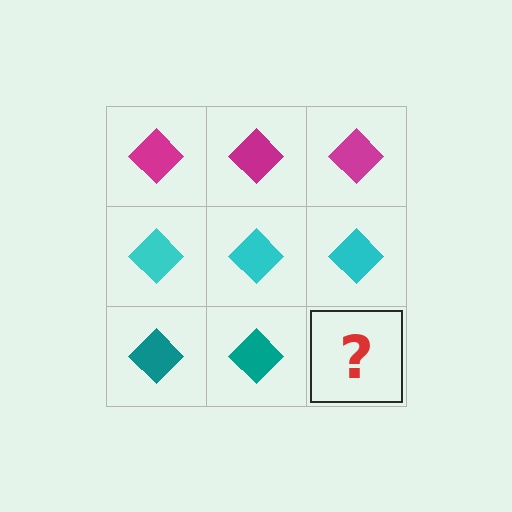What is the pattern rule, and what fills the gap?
The rule is that each row has a consistent color. The gap should be filled with a teal diamond.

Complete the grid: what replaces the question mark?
The question mark should be replaced with a teal diamond.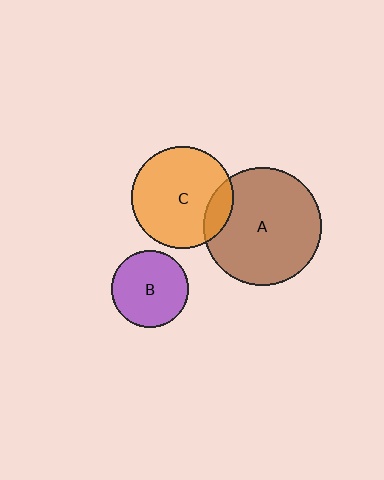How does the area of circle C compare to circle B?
Approximately 1.7 times.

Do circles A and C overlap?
Yes.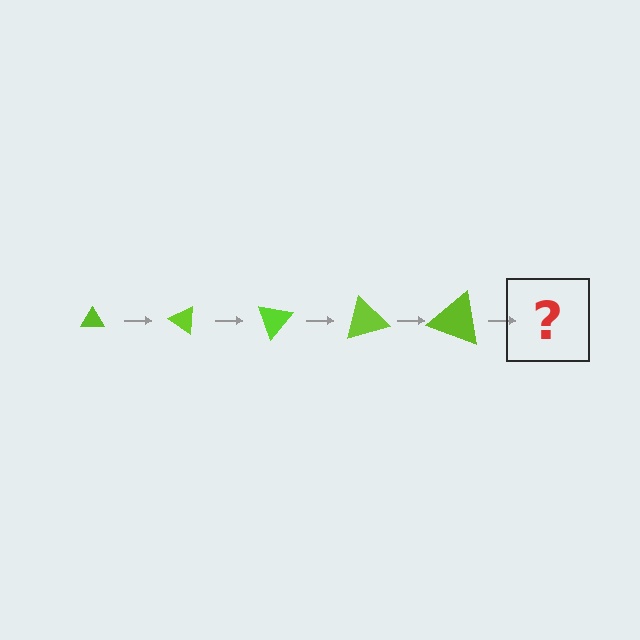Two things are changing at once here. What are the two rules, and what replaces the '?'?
The two rules are that the triangle grows larger each step and it rotates 35 degrees each step. The '?' should be a triangle, larger than the previous one and rotated 175 degrees from the start.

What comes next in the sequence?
The next element should be a triangle, larger than the previous one and rotated 175 degrees from the start.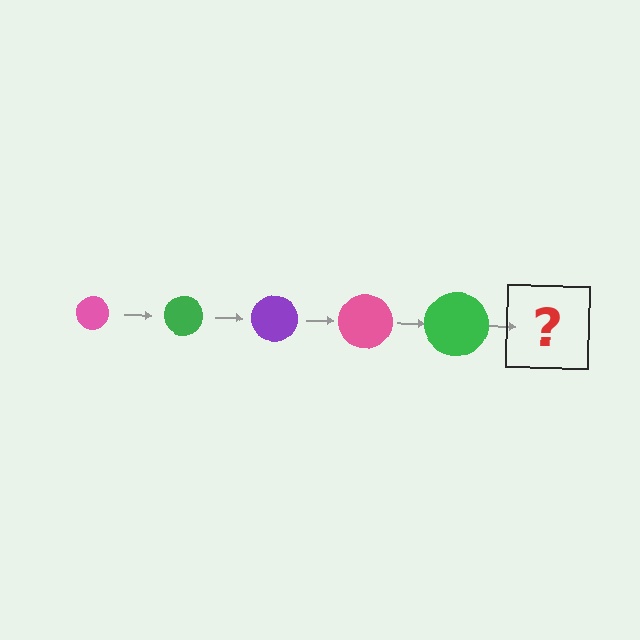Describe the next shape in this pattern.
It should be a purple circle, larger than the previous one.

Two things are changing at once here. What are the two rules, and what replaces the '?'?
The two rules are that the circle grows larger each step and the color cycles through pink, green, and purple. The '?' should be a purple circle, larger than the previous one.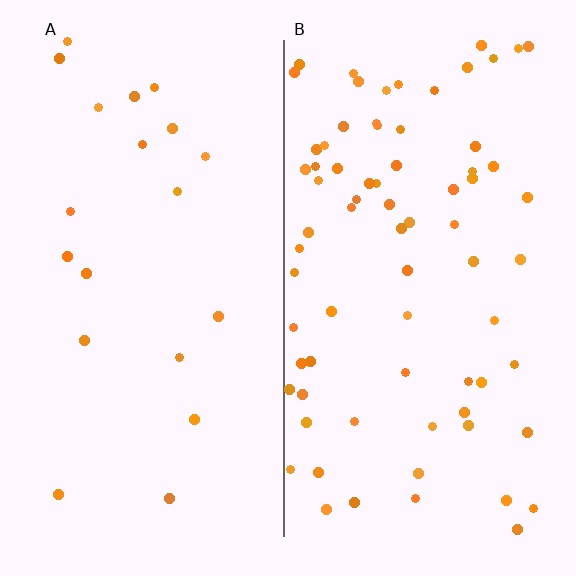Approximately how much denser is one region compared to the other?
Approximately 3.8× — region B over region A.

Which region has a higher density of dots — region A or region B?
B (the right).